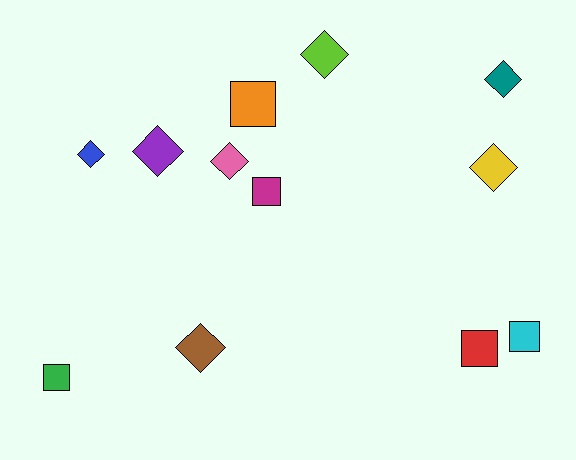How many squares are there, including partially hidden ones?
There are 5 squares.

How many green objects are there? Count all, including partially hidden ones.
There is 1 green object.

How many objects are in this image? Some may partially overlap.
There are 12 objects.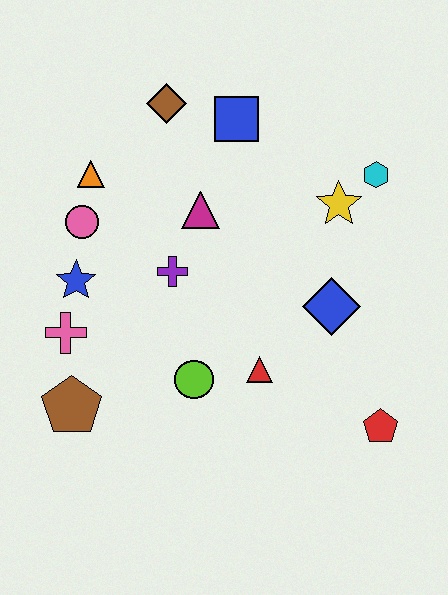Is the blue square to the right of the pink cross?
Yes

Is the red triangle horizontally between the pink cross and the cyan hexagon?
Yes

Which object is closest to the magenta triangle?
The purple cross is closest to the magenta triangle.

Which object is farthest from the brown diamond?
The red pentagon is farthest from the brown diamond.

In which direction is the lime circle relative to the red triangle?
The lime circle is to the left of the red triangle.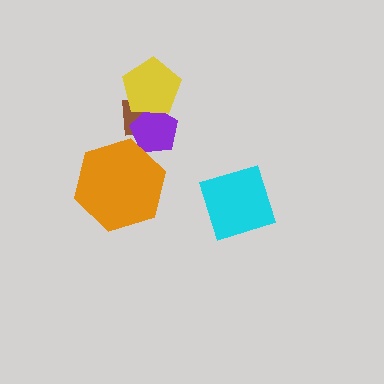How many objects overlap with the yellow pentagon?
2 objects overlap with the yellow pentagon.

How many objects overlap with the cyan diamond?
0 objects overlap with the cyan diamond.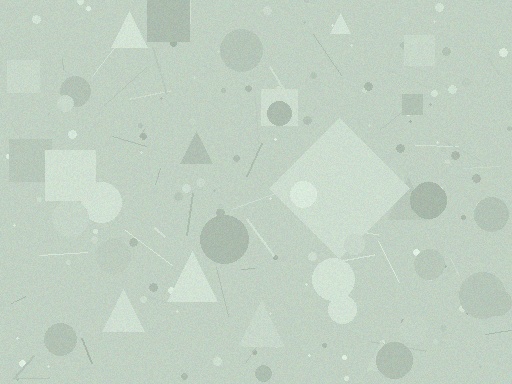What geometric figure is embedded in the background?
A diamond is embedded in the background.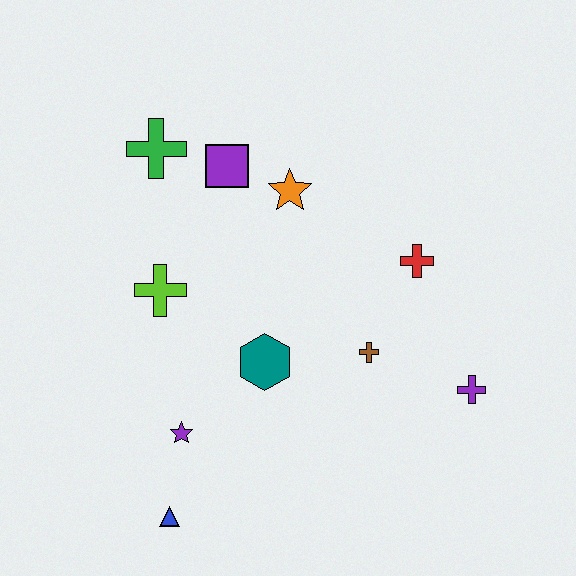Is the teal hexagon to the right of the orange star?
No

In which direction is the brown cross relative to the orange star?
The brown cross is below the orange star.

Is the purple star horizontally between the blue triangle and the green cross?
No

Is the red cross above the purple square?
No